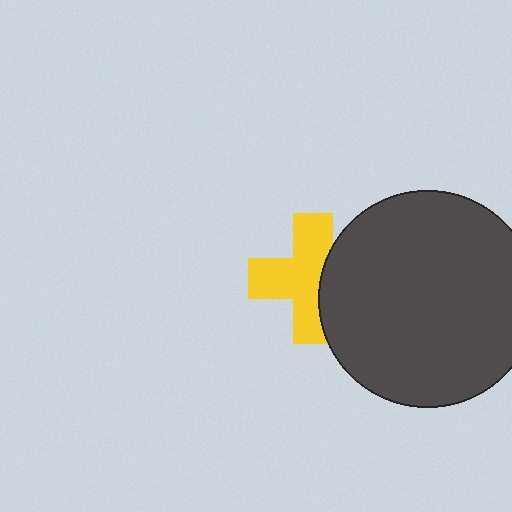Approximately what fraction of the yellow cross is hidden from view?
Roughly 34% of the yellow cross is hidden behind the dark gray circle.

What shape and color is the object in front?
The object in front is a dark gray circle.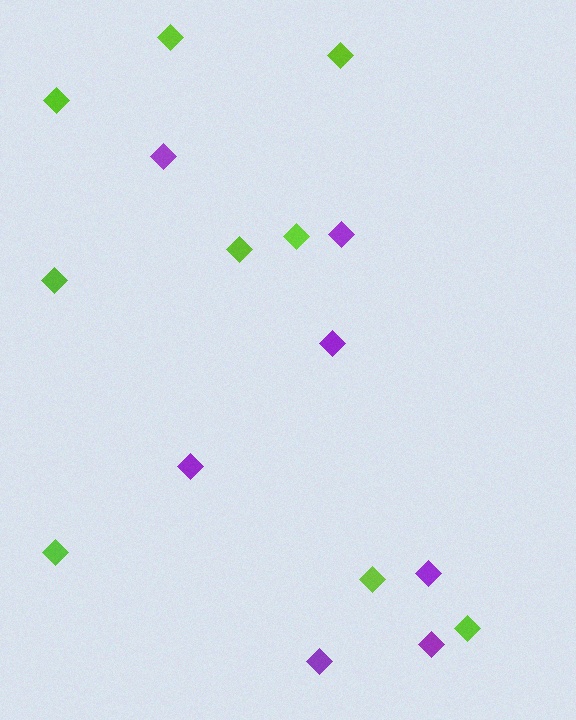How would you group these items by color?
There are 2 groups: one group of purple diamonds (7) and one group of lime diamonds (9).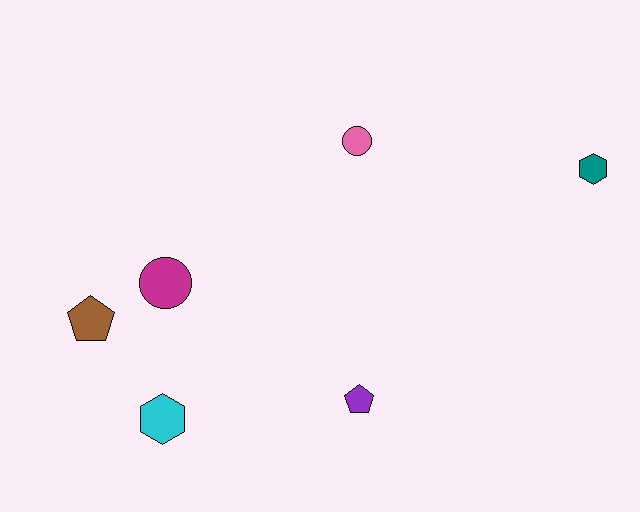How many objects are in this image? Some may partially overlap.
There are 6 objects.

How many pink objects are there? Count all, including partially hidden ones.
There is 1 pink object.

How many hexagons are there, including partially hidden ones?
There are 2 hexagons.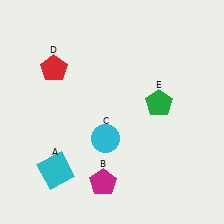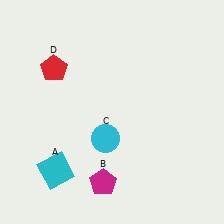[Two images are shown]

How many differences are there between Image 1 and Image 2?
There is 1 difference between the two images.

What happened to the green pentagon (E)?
The green pentagon (E) was removed in Image 2. It was in the top-right area of Image 1.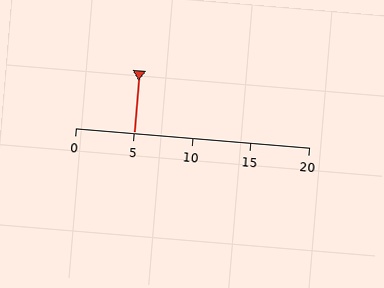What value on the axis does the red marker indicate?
The marker indicates approximately 5.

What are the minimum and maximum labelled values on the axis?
The axis runs from 0 to 20.